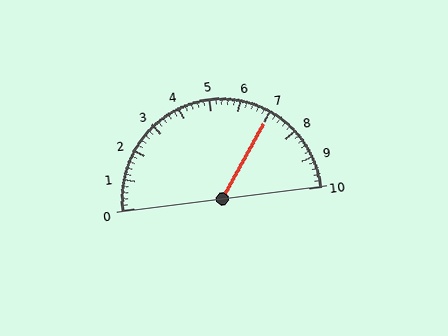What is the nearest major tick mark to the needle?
The nearest major tick mark is 7.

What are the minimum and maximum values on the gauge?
The gauge ranges from 0 to 10.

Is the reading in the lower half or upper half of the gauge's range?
The reading is in the upper half of the range (0 to 10).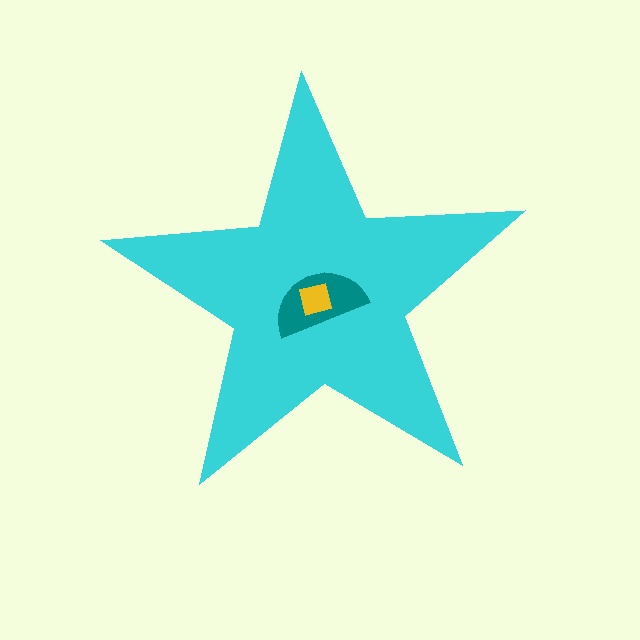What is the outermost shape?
The cyan star.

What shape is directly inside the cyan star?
The teal semicircle.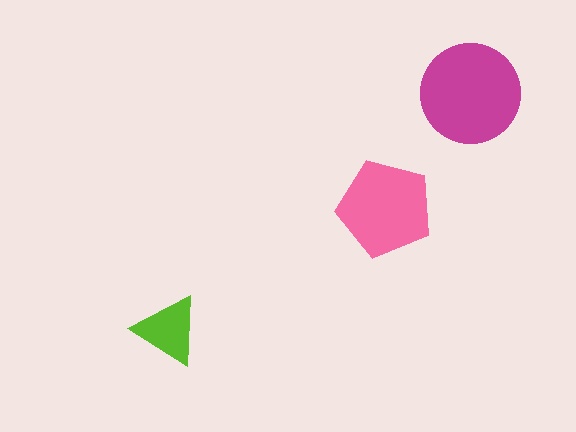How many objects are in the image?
There are 3 objects in the image.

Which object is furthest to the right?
The magenta circle is rightmost.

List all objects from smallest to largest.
The lime triangle, the pink pentagon, the magenta circle.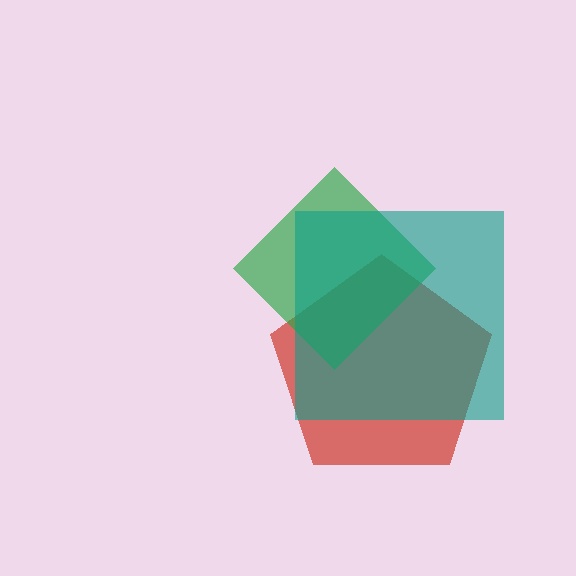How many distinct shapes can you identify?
There are 3 distinct shapes: a red pentagon, a green diamond, a teal square.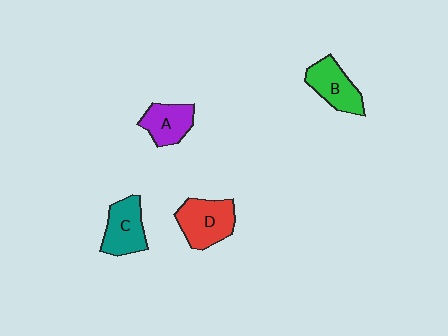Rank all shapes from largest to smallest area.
From largest to smallest: D (red), C (teal), B (green), A (purple).